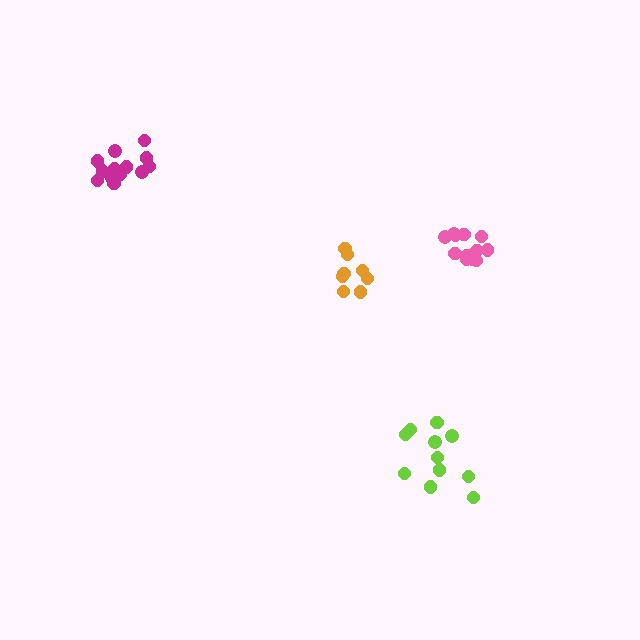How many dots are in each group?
Group 1: 13 dots, Group 2: 11 dots, Group 3: 12 dots, Group 4: 9 dots (45 total).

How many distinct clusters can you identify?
There are 4 distinct clusters.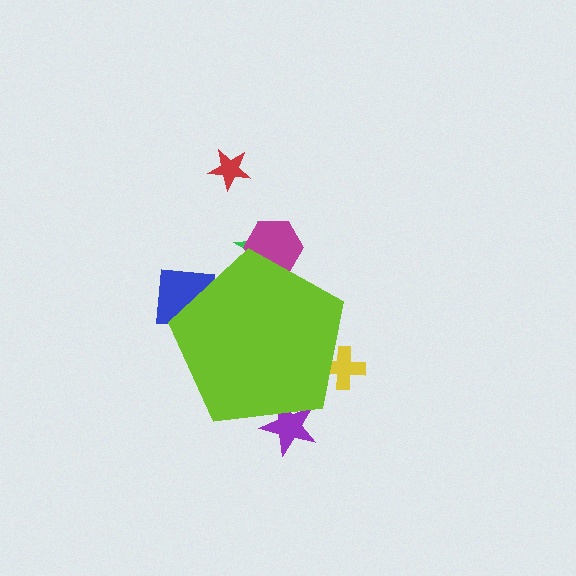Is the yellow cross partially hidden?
Yes, the yellow cross is partially hidden behind the lime pentagon.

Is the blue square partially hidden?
Yes, the blue square is partially hidden behind the lime pentagon.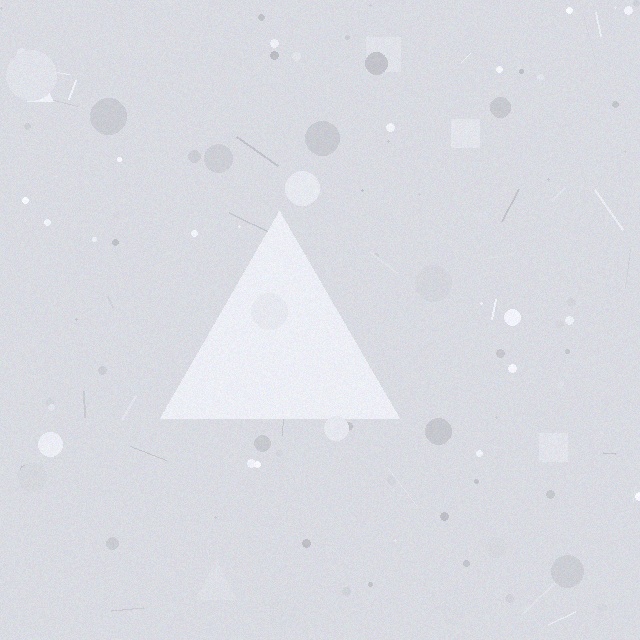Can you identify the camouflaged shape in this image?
The camouflaged shape is a triangle.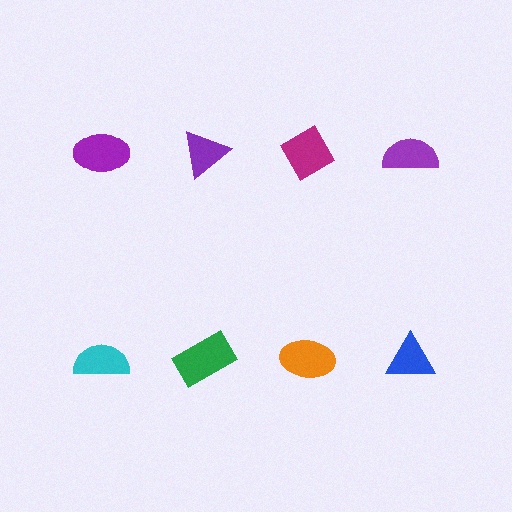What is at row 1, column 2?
A purple triangle.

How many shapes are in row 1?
4 shapes.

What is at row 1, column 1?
A purple ellipse.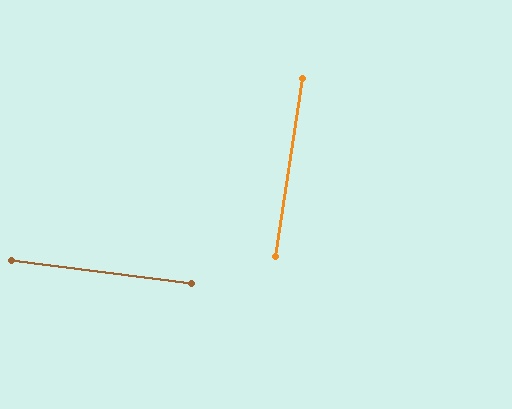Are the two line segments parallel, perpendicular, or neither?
Perpendicular — they meet at approximately 89°.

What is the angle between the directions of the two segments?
Approximately 89 degrees.